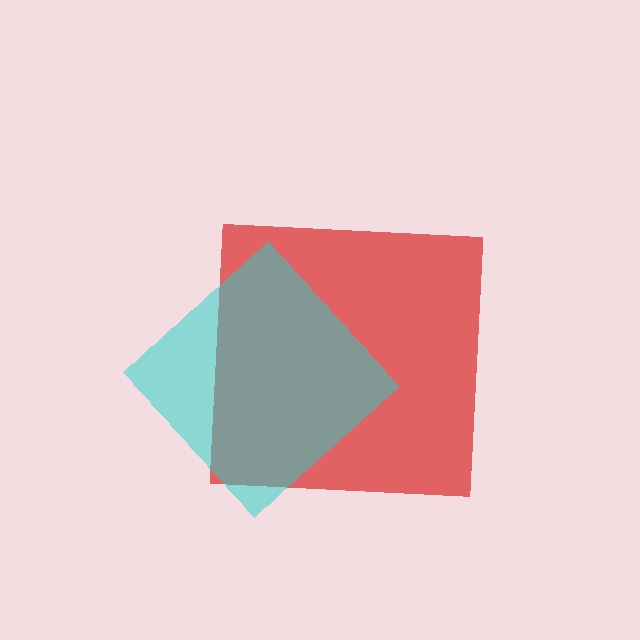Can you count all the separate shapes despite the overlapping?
Yes, there are 2 separate shapes.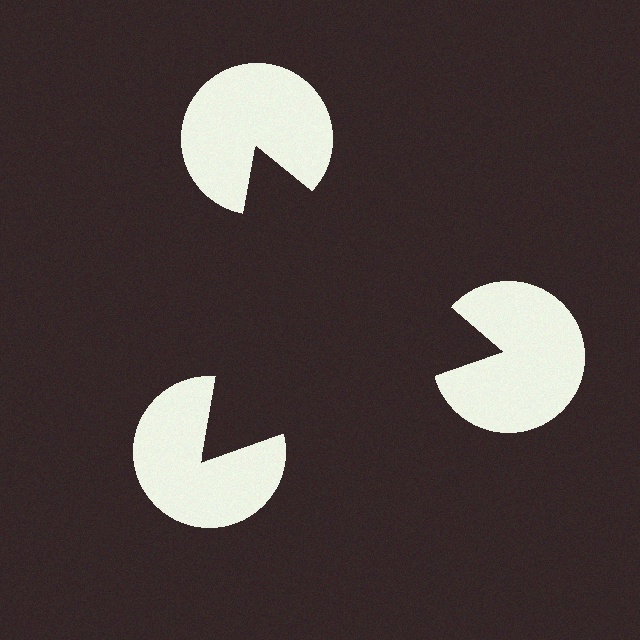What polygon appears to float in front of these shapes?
An illusory triangle — its edges are inferred from the aligned wedge cuts in the pac-man discs, not physically drawn.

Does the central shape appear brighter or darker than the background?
It typically appears slightly darker than the background, even though no actual brightness change is drawn.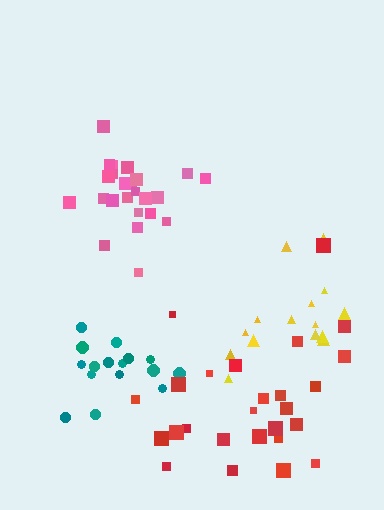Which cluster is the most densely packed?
Pink.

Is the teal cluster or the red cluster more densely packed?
Teal.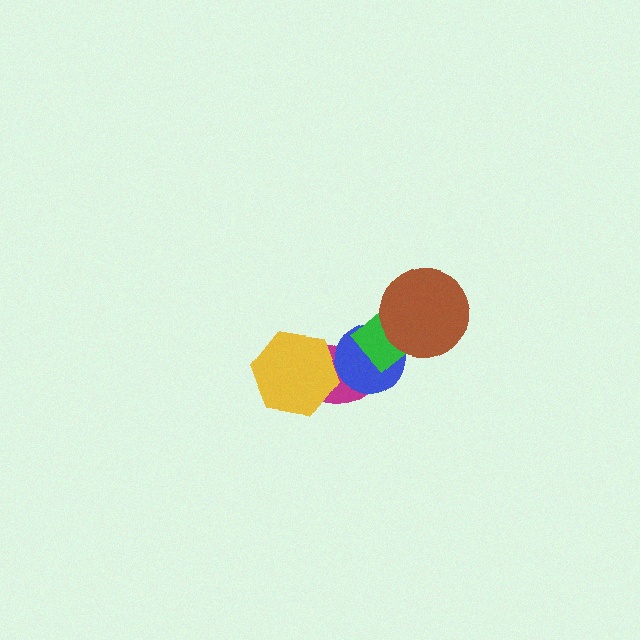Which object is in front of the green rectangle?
The brown circle is in front of the green rectangle.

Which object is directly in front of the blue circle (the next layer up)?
The green rectangle is directly in front of the blue circle.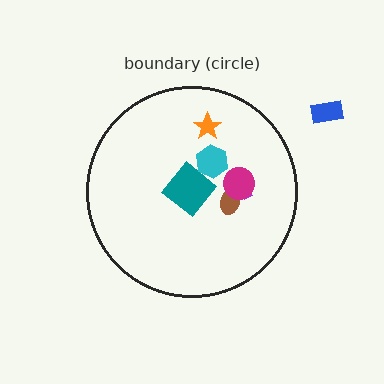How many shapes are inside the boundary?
6 inside, 1 outside.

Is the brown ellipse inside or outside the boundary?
Inside.